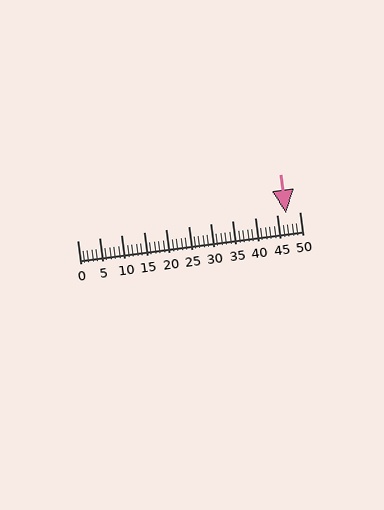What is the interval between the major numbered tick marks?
The major tick marks are spaced 5 units apart.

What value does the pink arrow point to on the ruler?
The pink arrow points to approximately 47.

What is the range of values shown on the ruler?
The ruler shows values from 0 to 50.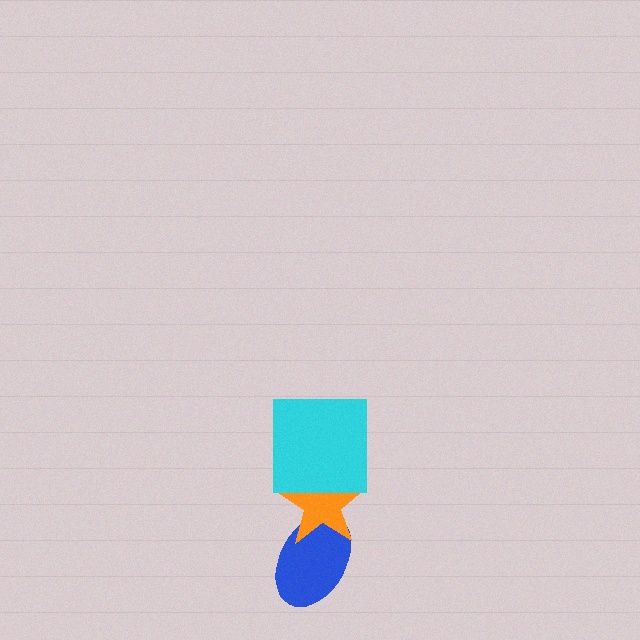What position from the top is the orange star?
The orange star is 2nd from the top.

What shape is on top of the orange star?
The cyan square is on top of the orange star.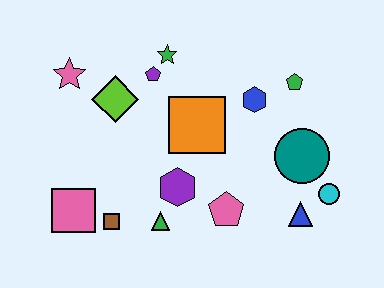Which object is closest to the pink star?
The lime diamond is closest to the pink star.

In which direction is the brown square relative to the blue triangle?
The brown square is to the left of the blue triangle.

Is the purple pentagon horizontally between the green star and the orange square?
No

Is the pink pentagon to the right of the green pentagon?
No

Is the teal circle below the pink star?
Yes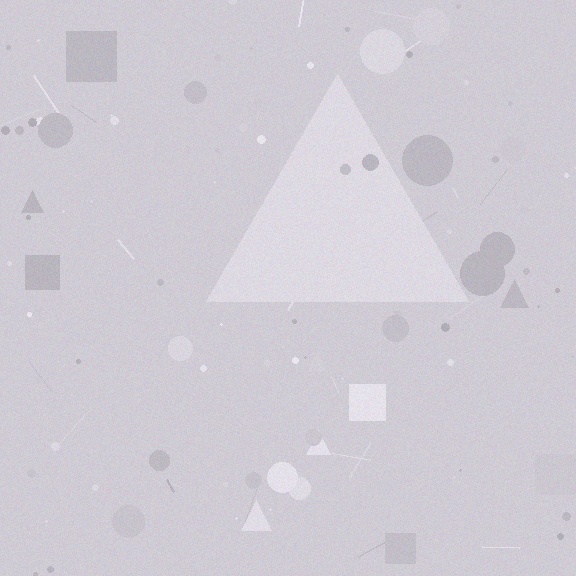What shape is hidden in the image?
A triangle is hidden in the image.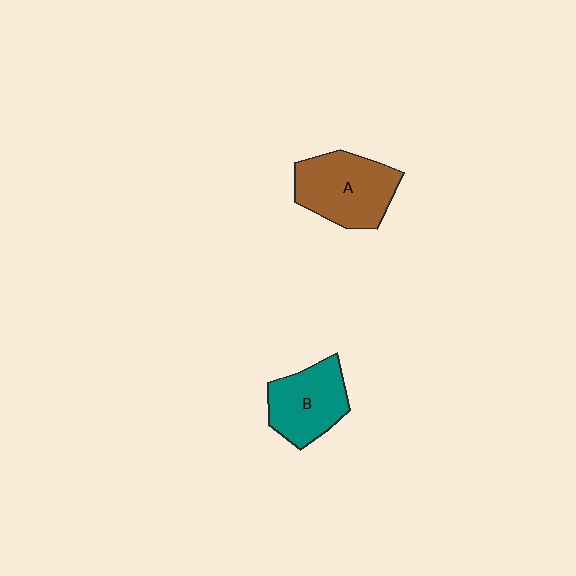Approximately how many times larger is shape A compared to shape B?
Approximately 1.2 times.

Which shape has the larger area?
Shape A (brown).